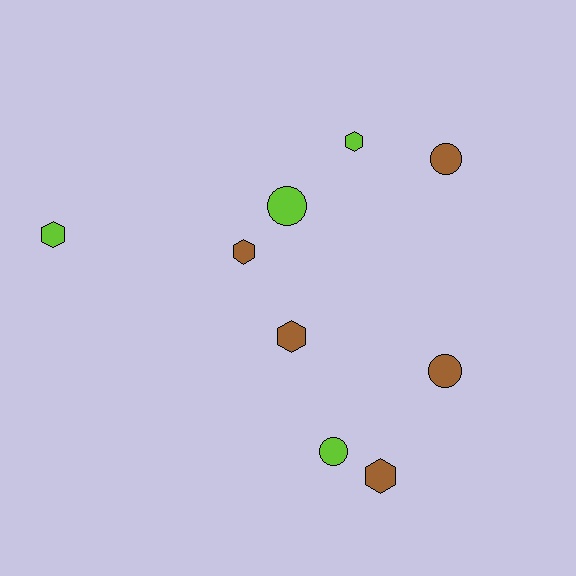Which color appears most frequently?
Brown, with 5 objects.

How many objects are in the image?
There are 9 objects.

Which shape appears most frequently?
Hexagon, with 5 objects.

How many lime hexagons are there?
There are 2 lime hexagons.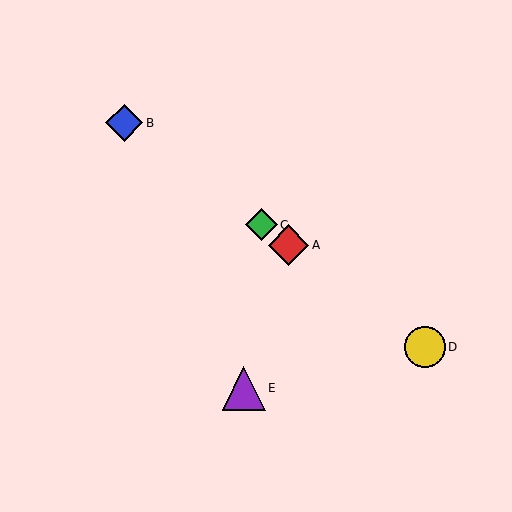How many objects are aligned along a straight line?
4 objects (A, B, C, D) are aligned along a straight line.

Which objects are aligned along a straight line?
Objects A, B, C, D are aligned along a straight line.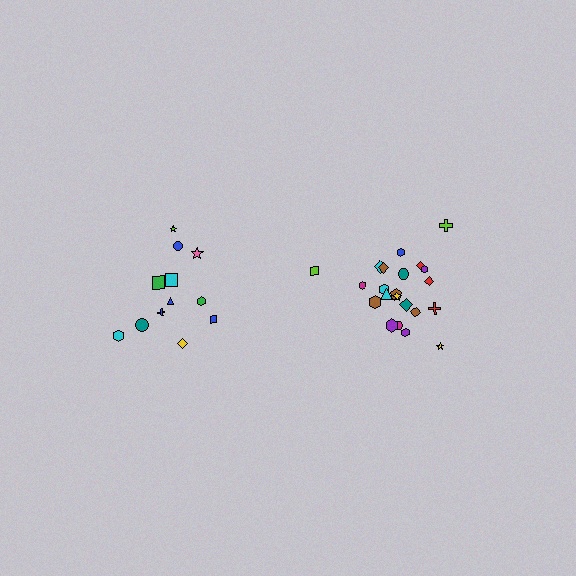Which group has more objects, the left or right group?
The right group.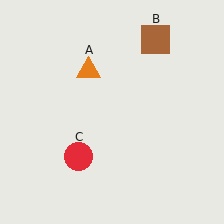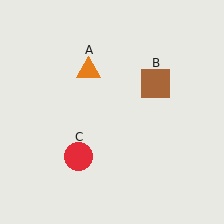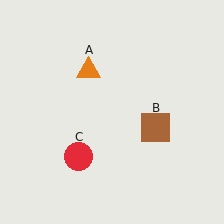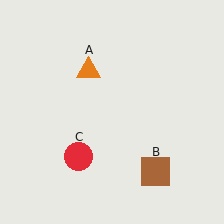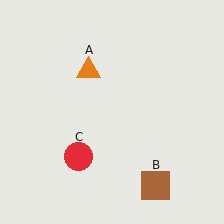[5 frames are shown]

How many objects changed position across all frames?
1 object changed position: brown square (object B).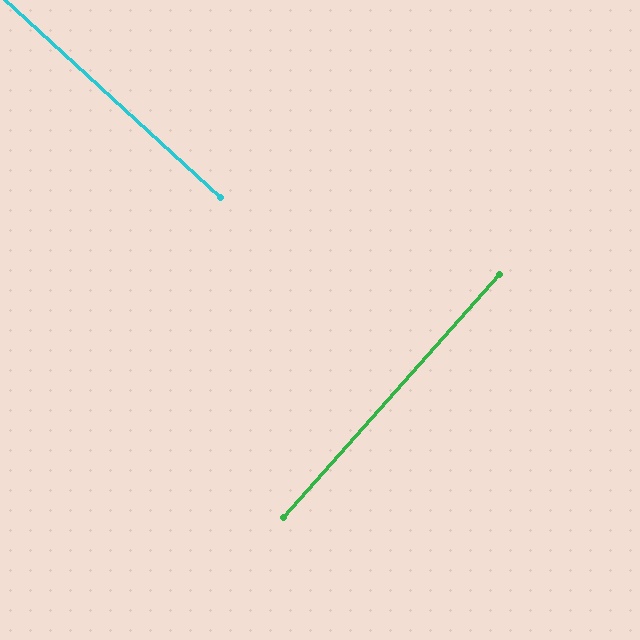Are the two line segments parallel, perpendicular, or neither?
Perpendicular — they meet at approximately 89°.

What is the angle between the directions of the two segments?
Approximately 89 degrees.